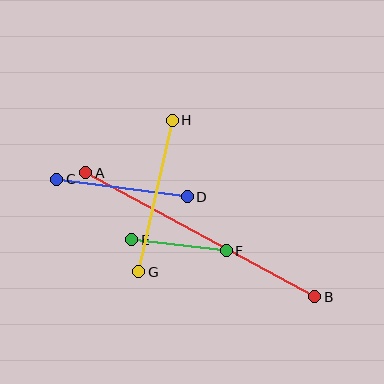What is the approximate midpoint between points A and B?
The midpoint is at approximately (200, 235) pixels.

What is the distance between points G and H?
The distance is approximately 155 pixels.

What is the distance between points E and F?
The distance is approximately 95 pixels.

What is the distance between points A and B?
The distance is approximately 261 pixels.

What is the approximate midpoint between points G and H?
The midpoint is at approximately (155, 196) pixels.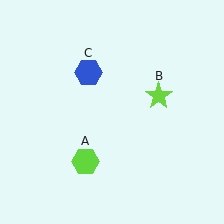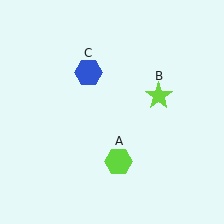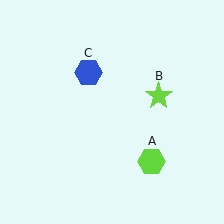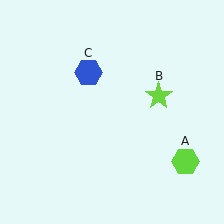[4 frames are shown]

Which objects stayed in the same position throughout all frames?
Lime star (object B) and blue hexagon (object C) remained stationary.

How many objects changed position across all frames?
1 object changed position: lime hexagon (object A).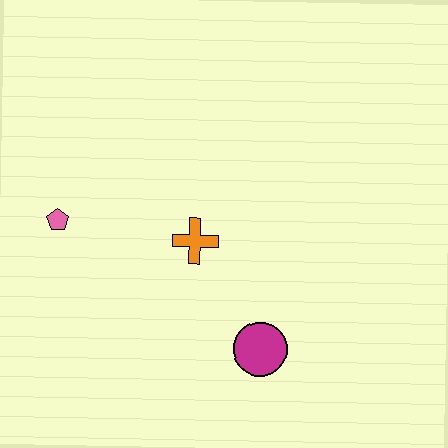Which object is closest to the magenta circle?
The orange cross is closest to the magenta circle.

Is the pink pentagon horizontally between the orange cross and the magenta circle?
No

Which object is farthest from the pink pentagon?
The magenta circle is farthest from the pink pentagon.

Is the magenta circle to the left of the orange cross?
No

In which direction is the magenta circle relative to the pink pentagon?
The magenta circle is to the right of the pink pentagon.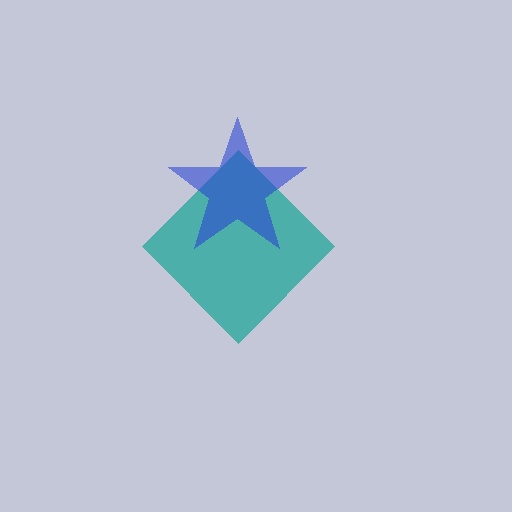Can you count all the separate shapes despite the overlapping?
Yes, there are 2 separate shapes.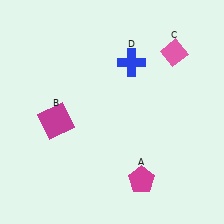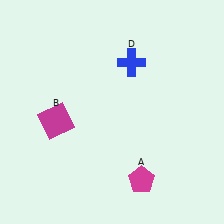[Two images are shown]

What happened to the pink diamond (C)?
The pink diamond (C) was removed in Image 2. It was in the top-right area of Image 1.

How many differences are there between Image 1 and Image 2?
There is 1 difference between the two images.